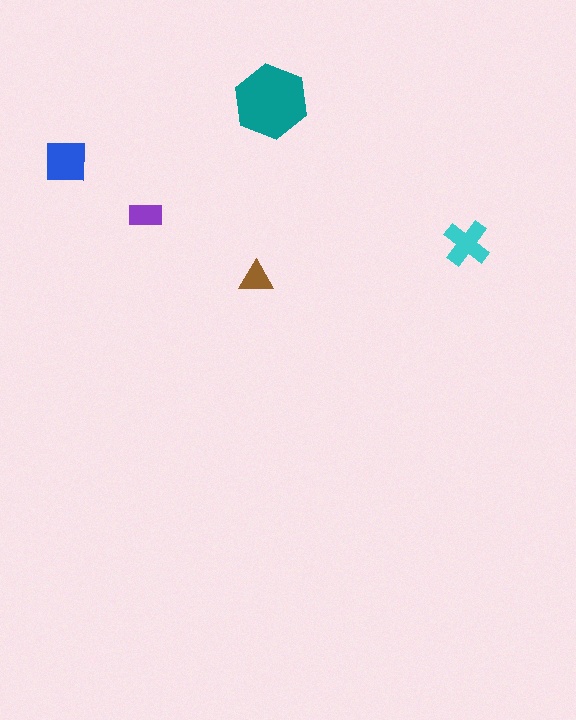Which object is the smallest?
The brown triangle.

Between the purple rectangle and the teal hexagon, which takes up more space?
The teal hexagon.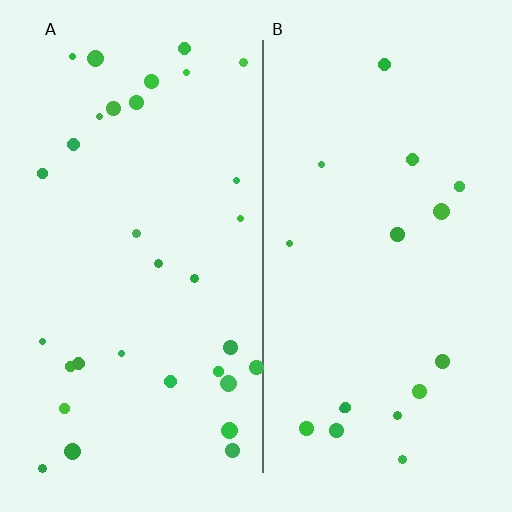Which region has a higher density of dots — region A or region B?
A (the left).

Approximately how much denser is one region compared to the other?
Approximately 1.9× — region A over region B.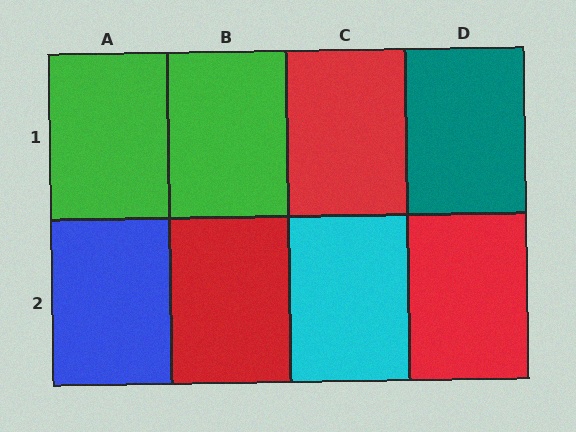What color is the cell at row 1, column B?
Green.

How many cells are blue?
1 cell is blue.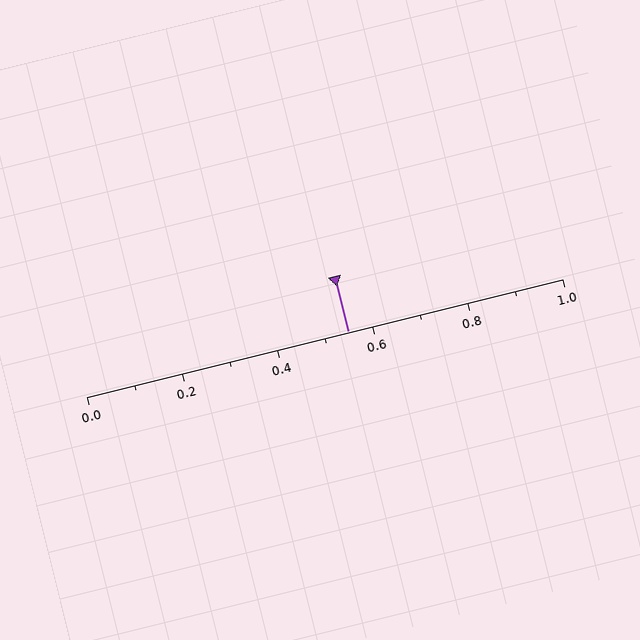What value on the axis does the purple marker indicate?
The marker indicates approximately 0.55.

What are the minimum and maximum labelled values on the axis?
The axis runs from 0.0 to 1.0.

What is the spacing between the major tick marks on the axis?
The major ticks are spaced 0.2 apart.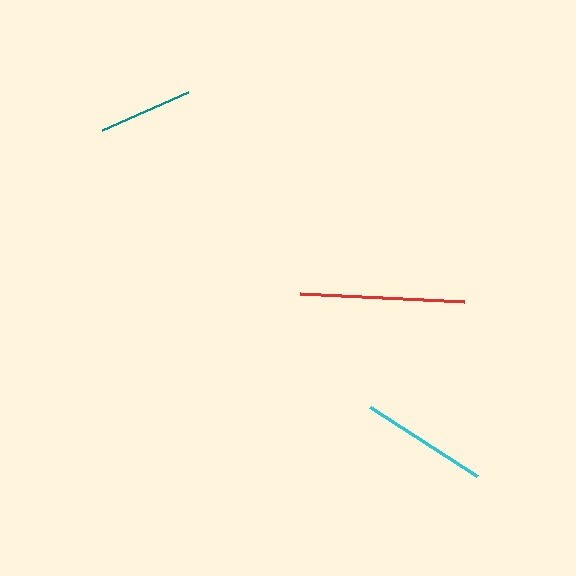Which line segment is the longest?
The red line is the longest at approximately 163 pixels.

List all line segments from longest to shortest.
From longest to shortest: red, cyan, teal.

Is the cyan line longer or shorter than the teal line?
The cyan line is longer than the teal line.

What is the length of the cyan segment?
The cyan segment is approximately 128 pixels long.